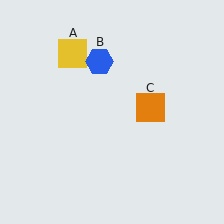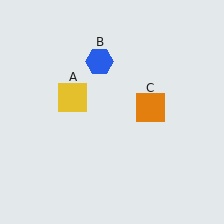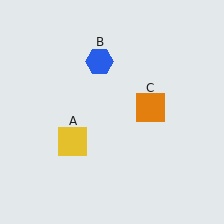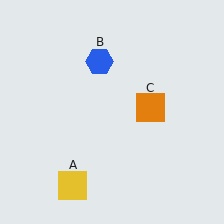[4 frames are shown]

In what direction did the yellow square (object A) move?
The yellow square (object A) moved down.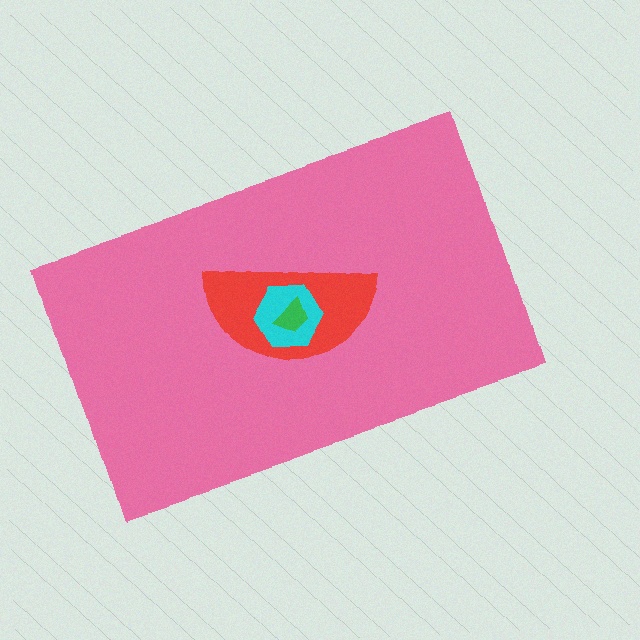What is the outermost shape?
The pink rectangle.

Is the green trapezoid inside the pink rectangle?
Yes.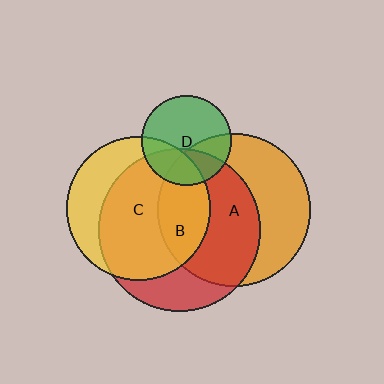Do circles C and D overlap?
Yes.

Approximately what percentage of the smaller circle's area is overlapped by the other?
Approximately 30%.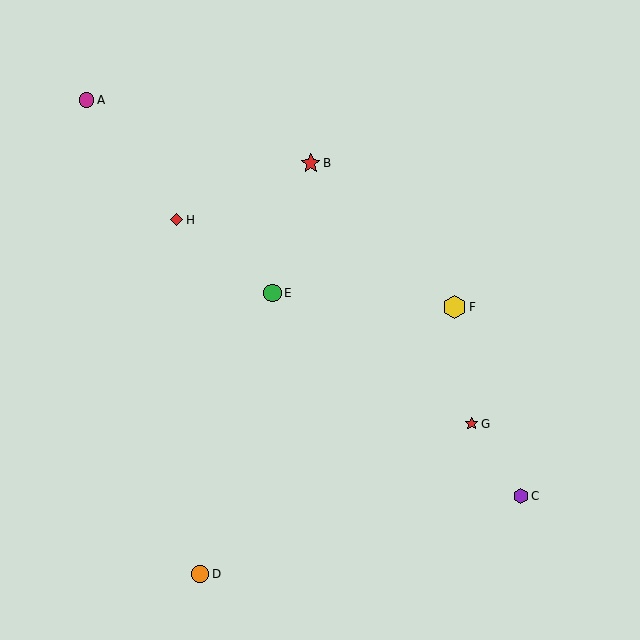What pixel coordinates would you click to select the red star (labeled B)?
Click at (311, 163) to select the red star B.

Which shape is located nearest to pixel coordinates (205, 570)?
The orange circle (labeled D) at (200, 574) is nearest to that location.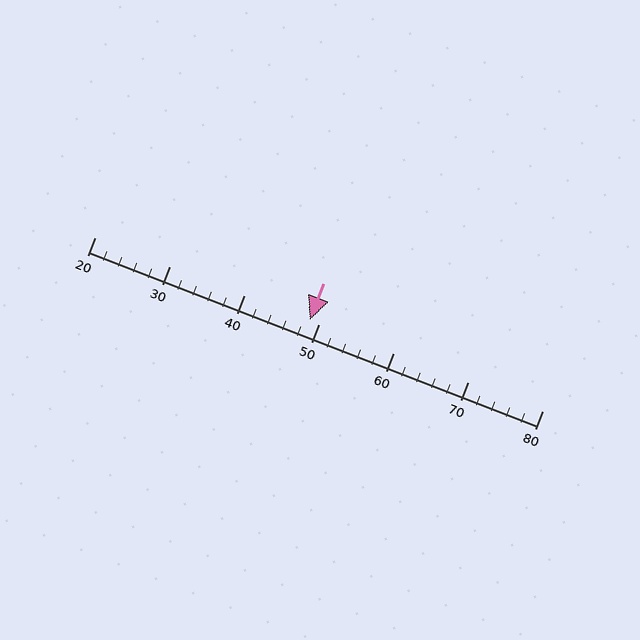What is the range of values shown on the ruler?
The ruler shows values from 20 to 80.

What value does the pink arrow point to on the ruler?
The pink arrow points to approximately 49.